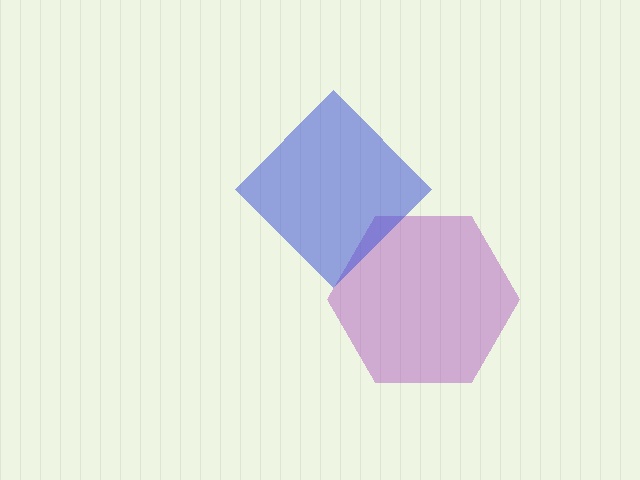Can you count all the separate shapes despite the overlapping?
Yes, there are 2 separate shapes.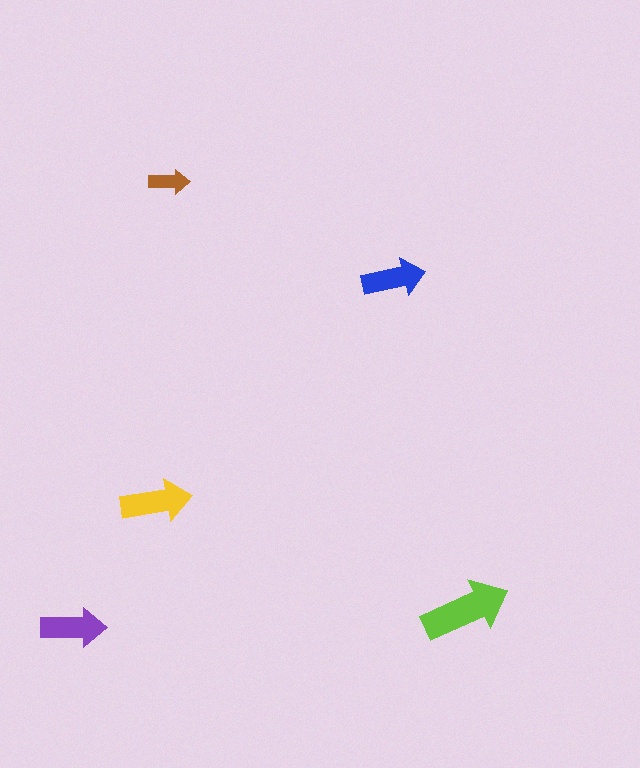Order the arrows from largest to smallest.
the lime one, the yellow one, the purple one, the blue one, the brown one.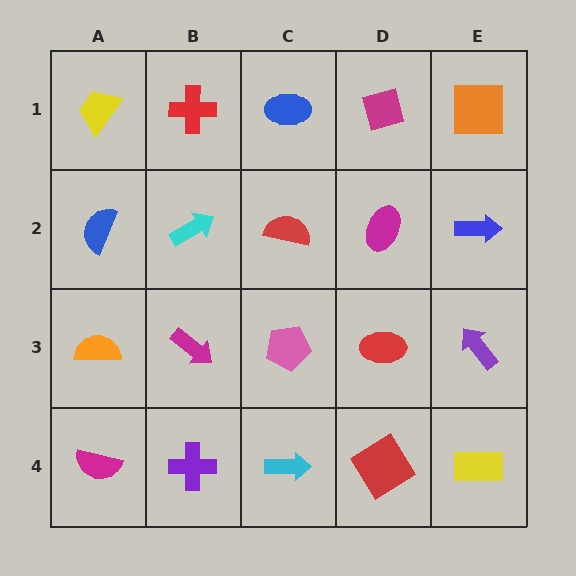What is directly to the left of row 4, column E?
A red diamond.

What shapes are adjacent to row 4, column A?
An orange semicircle (row 3, column A), a purple cross (row 4, column B).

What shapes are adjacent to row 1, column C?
A red semicircle (row 2, column C), a red cross (row 1, column B), a magenta square (row 1, column D).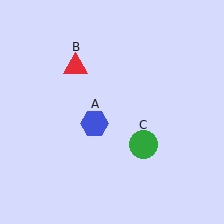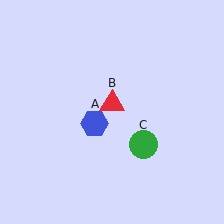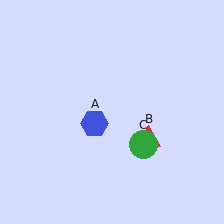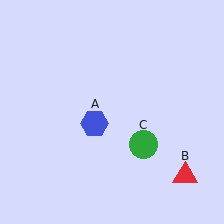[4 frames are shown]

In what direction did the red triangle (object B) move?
The red triangle (object B) moved down and to the right.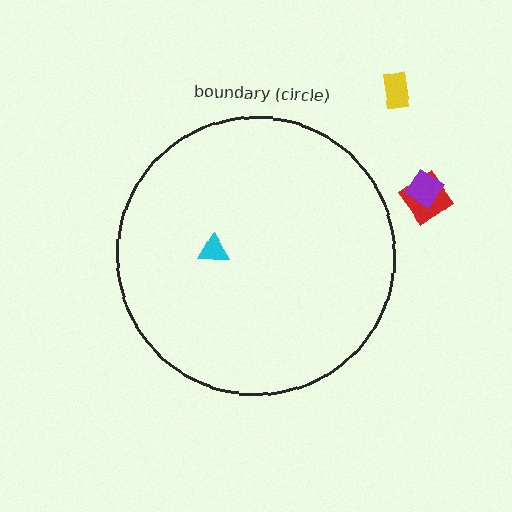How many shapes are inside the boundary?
1 inside, 3 outside.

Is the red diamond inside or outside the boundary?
Outside.